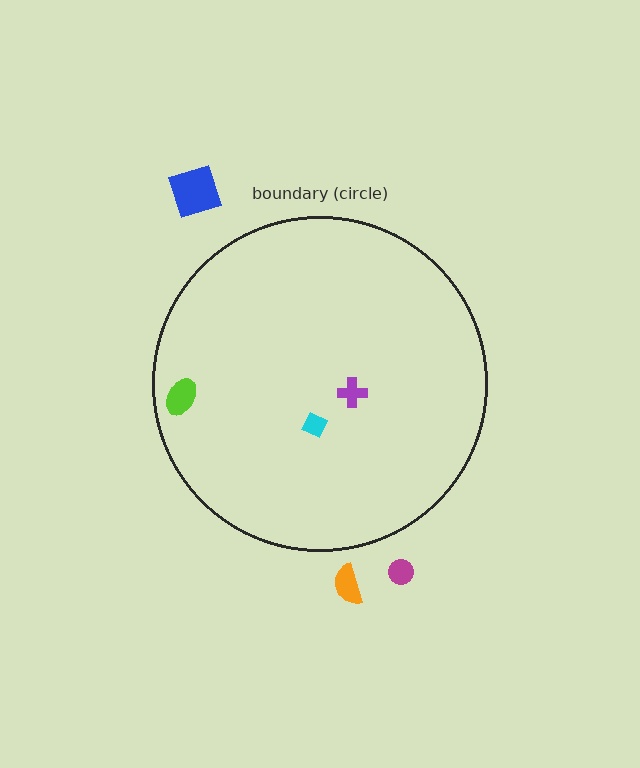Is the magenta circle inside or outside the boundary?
Outside.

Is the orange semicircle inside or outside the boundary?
Outside.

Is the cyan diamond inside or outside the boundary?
Inside.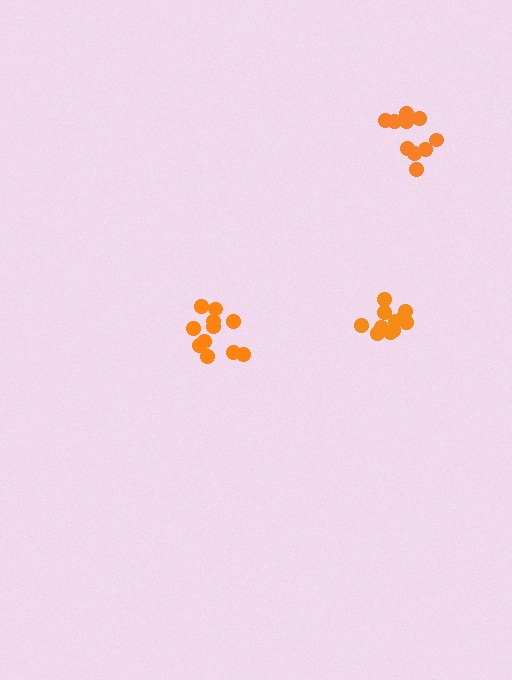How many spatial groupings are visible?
There are 3 spatial groupings.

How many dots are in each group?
Group 1: 10 dots, Group 2: 11 dots, Group 3: 11 dots (32 total).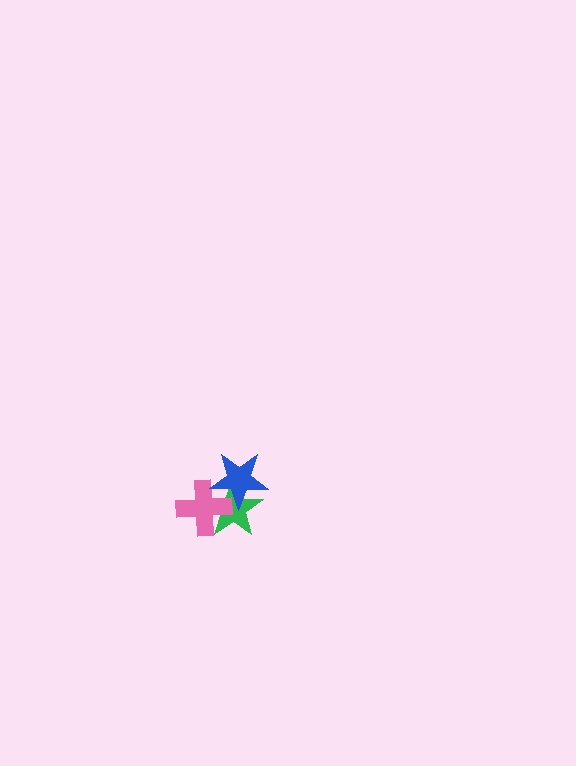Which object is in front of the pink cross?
The blue star is in front of the pink cross.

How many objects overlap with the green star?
2 objects overlap with the green star.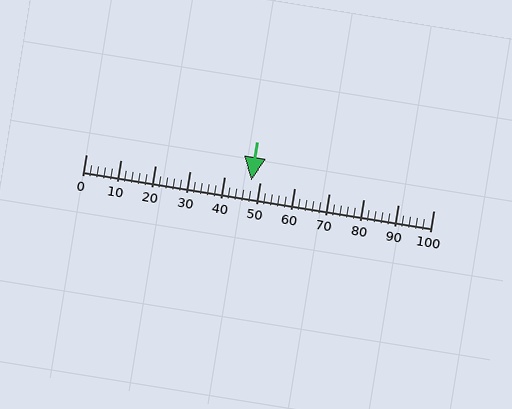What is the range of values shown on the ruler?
The ruler shows values from 0 to 100.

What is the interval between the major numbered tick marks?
The major tick marks are spaced 10 units apart.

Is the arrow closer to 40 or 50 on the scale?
The arrow is closer to 50.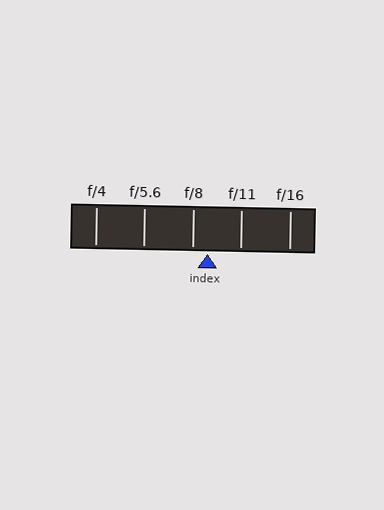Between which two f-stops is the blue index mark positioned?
The index mark is between f/8 and f/11.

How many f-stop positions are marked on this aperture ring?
There are 5 f-stop positions marked.